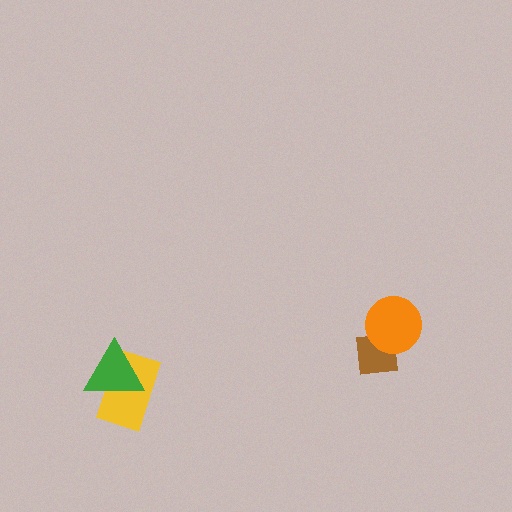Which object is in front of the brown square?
The orange circle is in front of the brown square.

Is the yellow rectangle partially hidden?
Yes, it is partially covered by another shape.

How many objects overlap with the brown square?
1 object overlaps with the brown square.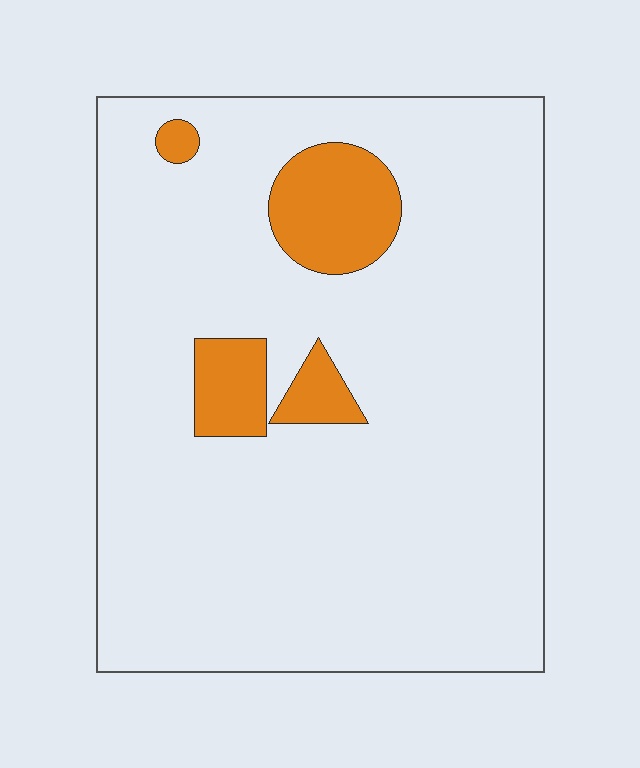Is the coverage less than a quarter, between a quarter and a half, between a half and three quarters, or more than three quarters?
Less than a quarter.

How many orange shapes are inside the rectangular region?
4.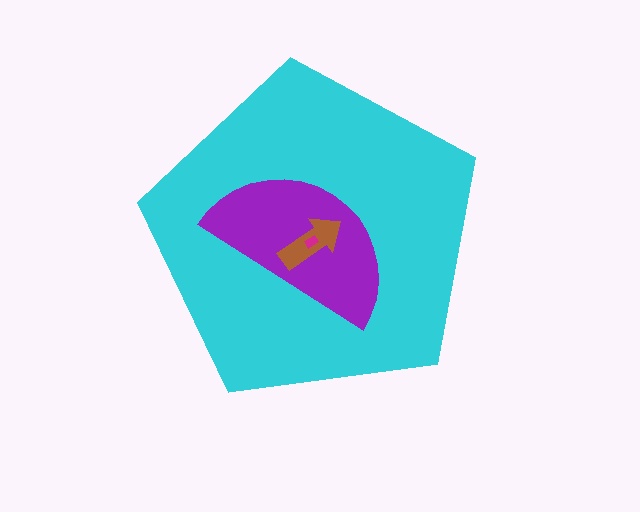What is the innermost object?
The magenta rectangle.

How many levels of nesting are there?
4.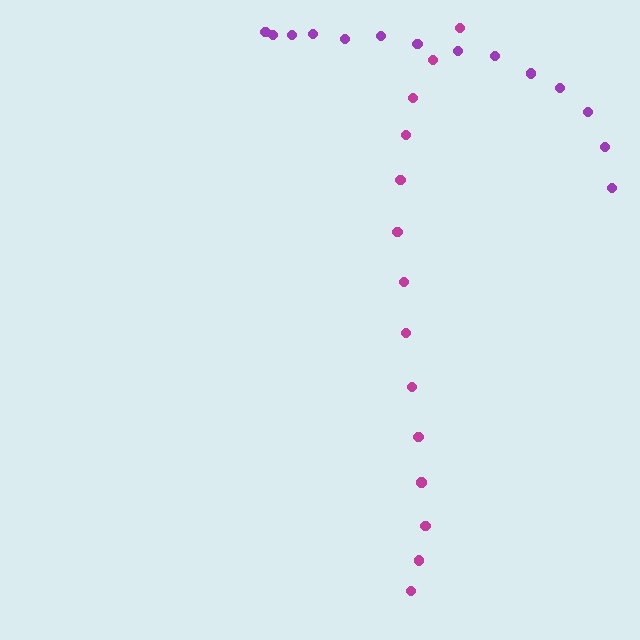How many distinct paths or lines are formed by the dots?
There are 2 distinct paths.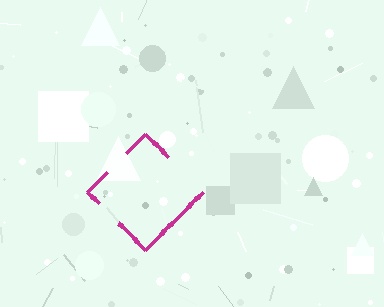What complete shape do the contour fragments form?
The contour fragments form a diamond.